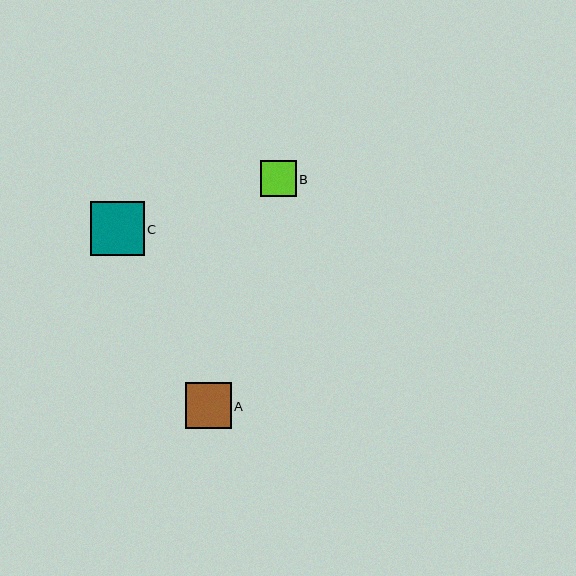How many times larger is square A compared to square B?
Square A is approximately 1.3 times the size of square B.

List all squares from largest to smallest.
From largest to smallest: C, A, B.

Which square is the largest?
Square C is the largest with a size of approximately 54 pixels.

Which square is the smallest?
Square B is the smallest with a size of approximately 36 pixels.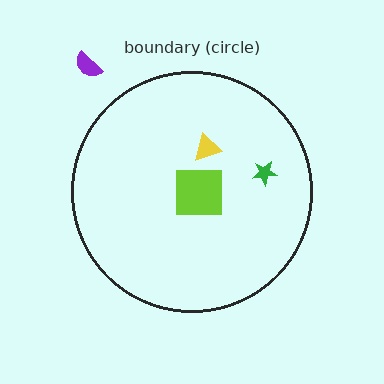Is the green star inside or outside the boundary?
Inside.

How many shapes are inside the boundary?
3 inside, 1 outside.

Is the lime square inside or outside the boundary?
Inside.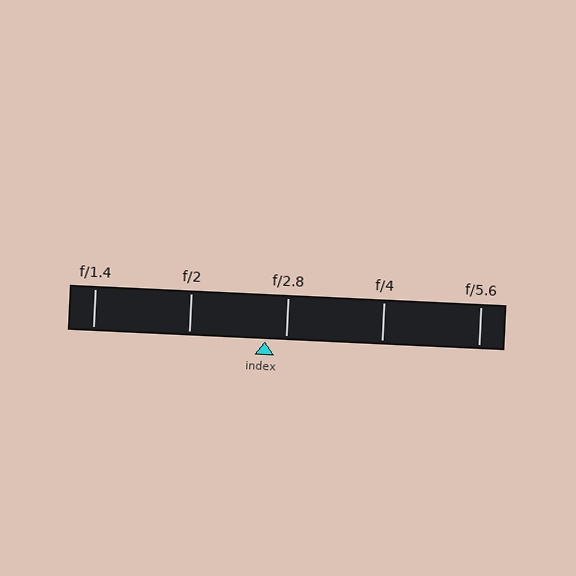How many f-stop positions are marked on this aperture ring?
There are 5 f-stop positions marked.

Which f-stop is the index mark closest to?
The index mark is closest to f/2.8.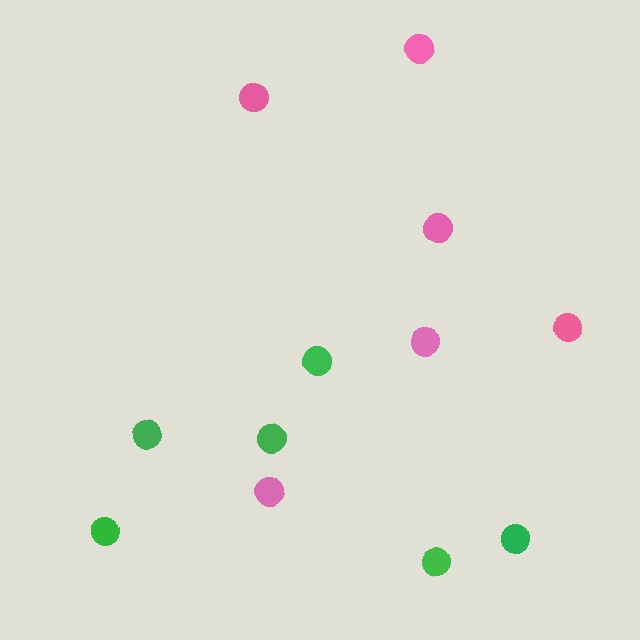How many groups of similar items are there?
There are 2 groups: one group of green circles (6) and one group of pink circles (6).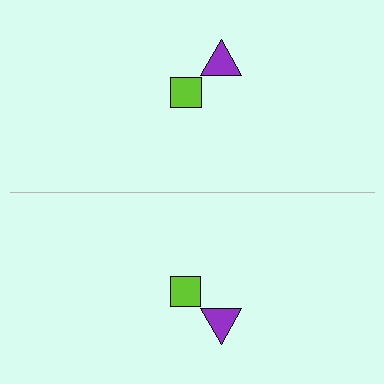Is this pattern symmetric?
Yes, this pattern has bilateral (reflection) symmetry.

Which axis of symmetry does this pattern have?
The pattern has a horizontal axis of symmetry running through the center of the image.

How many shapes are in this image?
There are 4 shapes in this image.